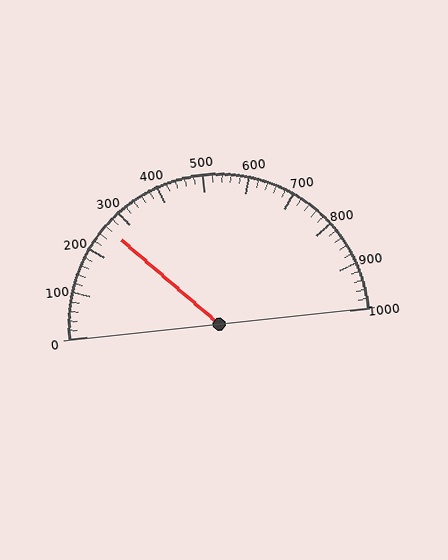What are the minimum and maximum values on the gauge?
The gauge ranges from 0 to 1000.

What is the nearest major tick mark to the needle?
The nearest major tick mark is 300.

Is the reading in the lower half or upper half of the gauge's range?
The reading is in the lower half of the range (0 to 1000).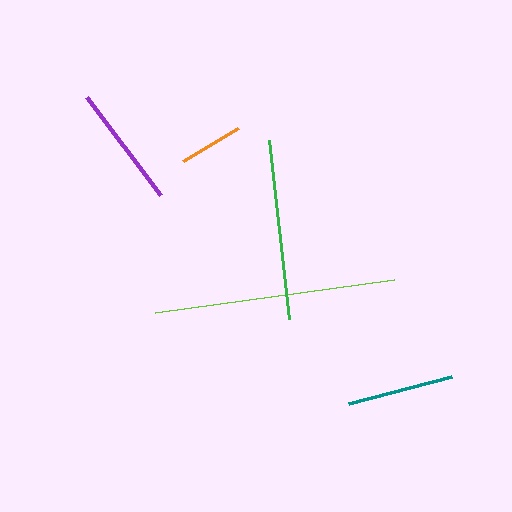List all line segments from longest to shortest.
From longest to shortest: lime, green, purple, teal, orange.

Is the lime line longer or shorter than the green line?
The lime line is longer than the green line.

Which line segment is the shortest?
The orange line is the shortest at approximately 64 pixels.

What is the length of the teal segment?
The teal segment is approximately 107 pixels long.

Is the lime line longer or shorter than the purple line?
The lime line is longer than the purple line.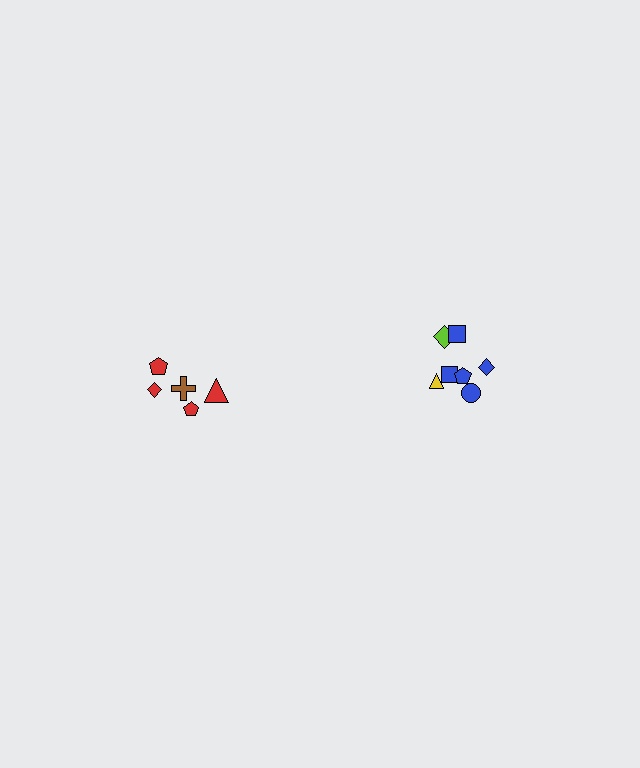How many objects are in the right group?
There are 7 objects.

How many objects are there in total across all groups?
There are 12 objects.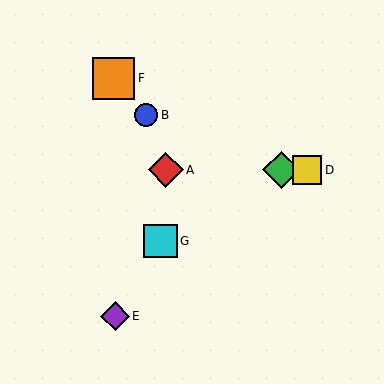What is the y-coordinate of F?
Object F is at y≈78.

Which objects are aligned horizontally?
Objects A, C, D are aligned horizontally.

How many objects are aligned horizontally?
3 objects (A, C, D) are aligned horizontally.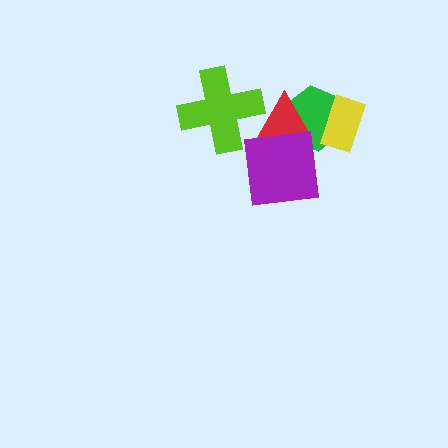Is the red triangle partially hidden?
Yes, it is partially covered by another shape.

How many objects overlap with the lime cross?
1 object overlaps with the lime cross.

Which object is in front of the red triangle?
The purple square is in front of the red triangle.